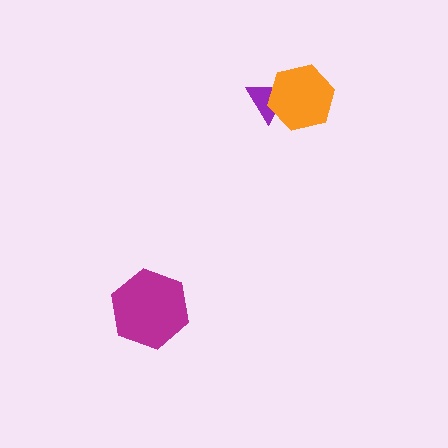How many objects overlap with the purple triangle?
1 object overlaps with the purple triangle.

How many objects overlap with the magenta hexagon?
0 objects overlap with the magenta hexagon.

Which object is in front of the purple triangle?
The orange hexagon is in front of the purple triangle.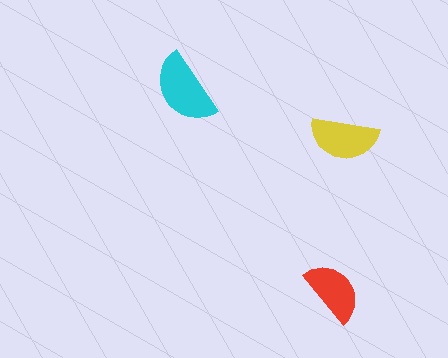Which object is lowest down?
The red semicircle is bottommost.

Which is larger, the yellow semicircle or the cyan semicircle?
The cyan one.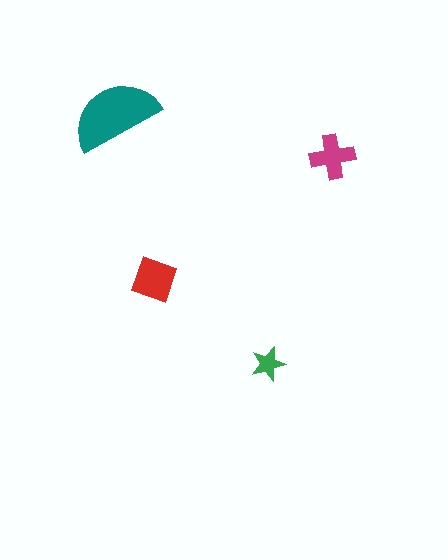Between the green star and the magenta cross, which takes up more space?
The magenta cross.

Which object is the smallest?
The green star.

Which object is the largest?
The teal semicircle.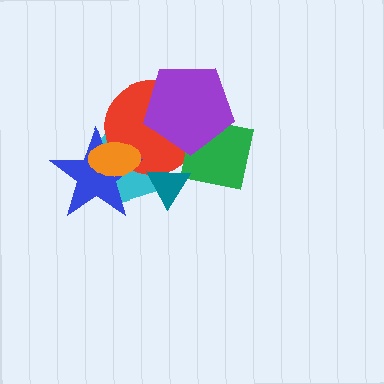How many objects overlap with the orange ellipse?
3 objects overlap with the orange ellipse.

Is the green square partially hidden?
Yes, it is partially covered by another shape.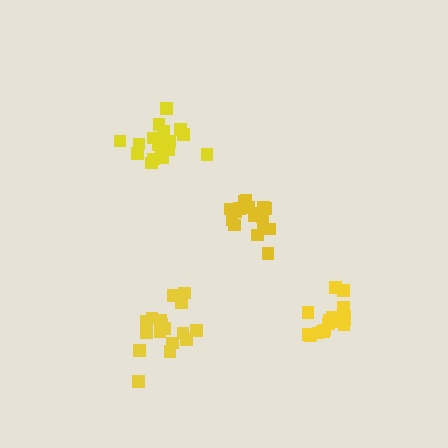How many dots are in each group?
Group 1: 18 dots, Group 2: 18 dots, Group 3: 19 dots, Group 4: 19 dots (74 total).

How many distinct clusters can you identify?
There are 4 distinct clusters.